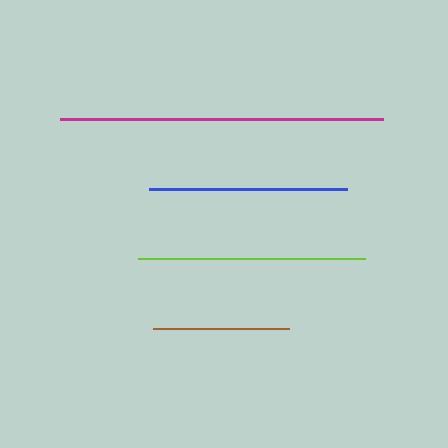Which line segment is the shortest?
The brown line is the shortest at approximately 136 pixels.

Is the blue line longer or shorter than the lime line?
The lime line is longer than the blue line.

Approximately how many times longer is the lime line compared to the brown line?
The lime line is approximately 1.7 times the length of the brown line.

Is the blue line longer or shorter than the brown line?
The blue line is longer than the brown line.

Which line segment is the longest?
The magenta line is the longest at approximately 324 pixels.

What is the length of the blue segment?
The blue segment is approximately 197 pixels long.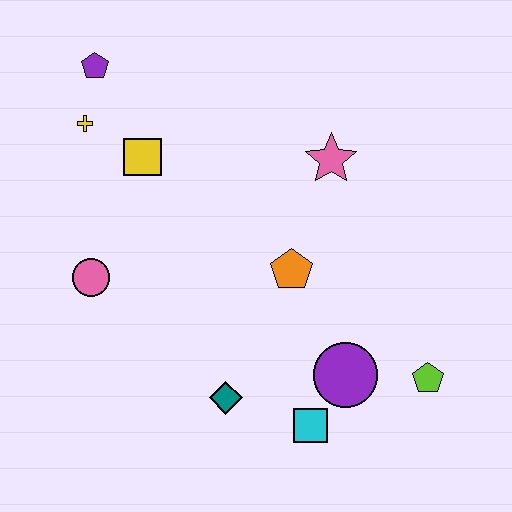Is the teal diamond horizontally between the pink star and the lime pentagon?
No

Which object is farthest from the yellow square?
The lime pentagon is farthest from the yellow square.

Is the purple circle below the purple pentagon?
Yes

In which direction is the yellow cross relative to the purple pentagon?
The yellow cross is below the purple pentagon.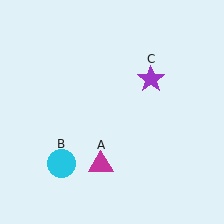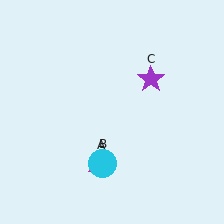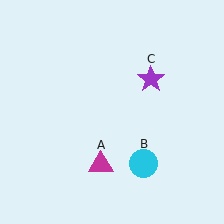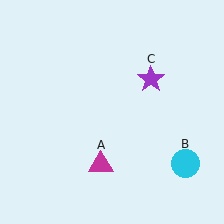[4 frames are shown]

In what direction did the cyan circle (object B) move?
The cyan circle (object B) moved right.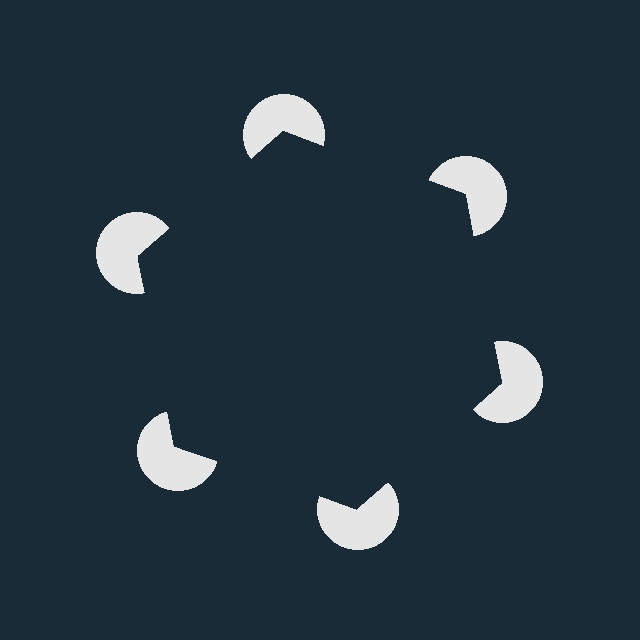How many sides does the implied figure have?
6 sides.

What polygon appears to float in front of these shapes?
An illusory hexagon — its edges are inferred from the aligned wedge cuts in the pac-man discs, not physically drawn.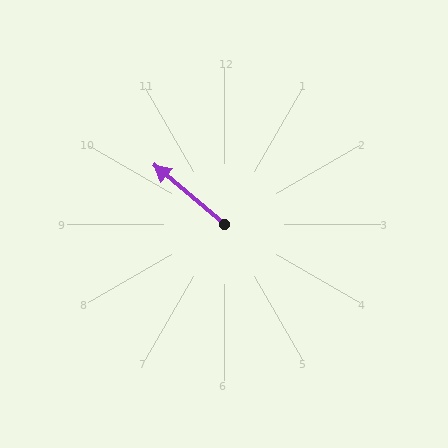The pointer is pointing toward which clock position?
Roughly 10 o'clock.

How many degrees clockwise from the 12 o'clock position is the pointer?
Approximately 310 degrees.